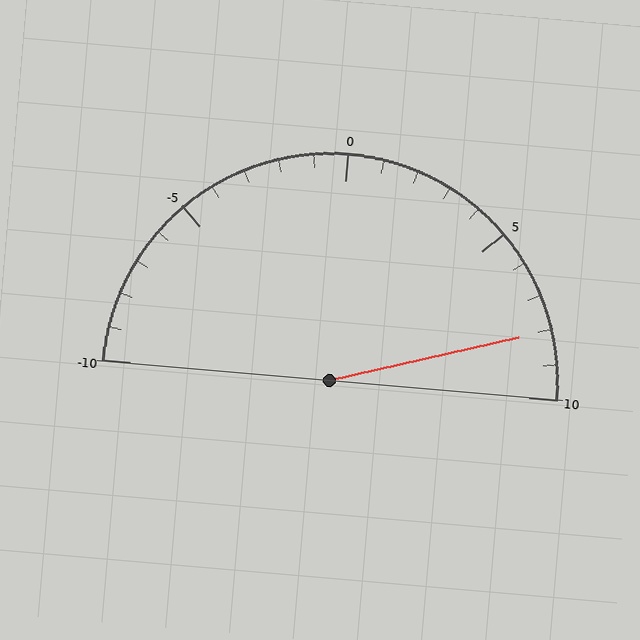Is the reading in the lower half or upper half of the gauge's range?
The reading is in the upper half of the range (-10 to 10).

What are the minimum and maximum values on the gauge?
The gauge ranges from -10 to 10.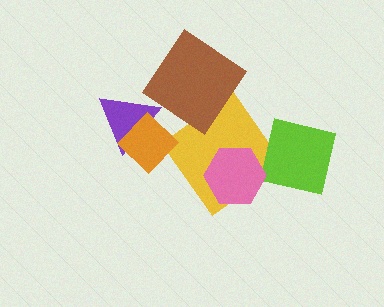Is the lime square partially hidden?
Yes, it is partially covered by another shape.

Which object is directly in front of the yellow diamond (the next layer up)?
The lime square is directly in front of the yellow diamond.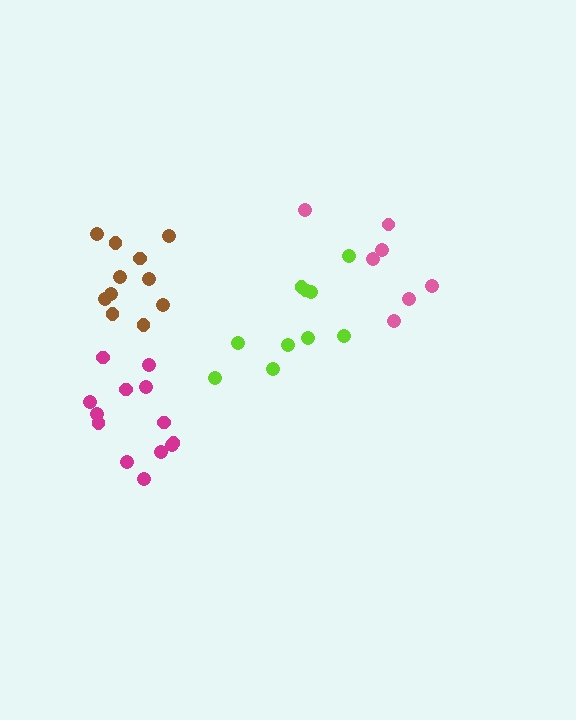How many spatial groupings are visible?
There are 4 spatial groupings.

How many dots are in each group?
Group 1: 7 dots, Group 2: 10 dots, Group 3: 13 dots, Group 4: 11 dots (41 total).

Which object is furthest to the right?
The pink cluster is rightmost.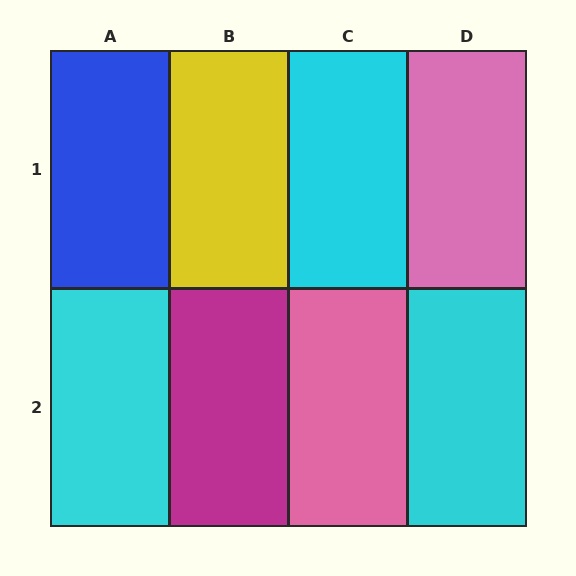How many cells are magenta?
1 cell is magenta.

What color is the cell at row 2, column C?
Pink.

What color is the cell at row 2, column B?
Magenta.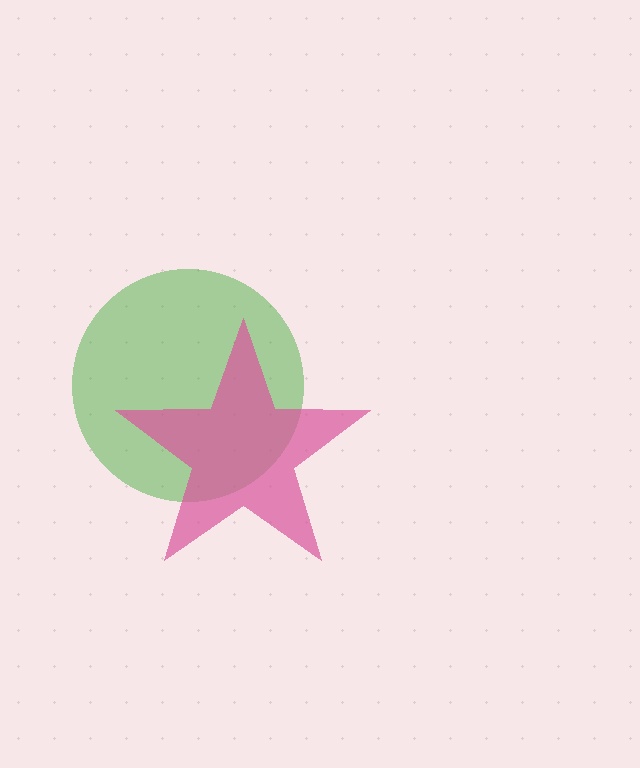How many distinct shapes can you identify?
There are 2 distinct shapes: a green circle, a pink star.